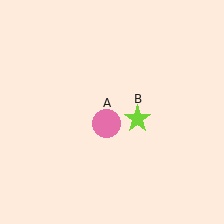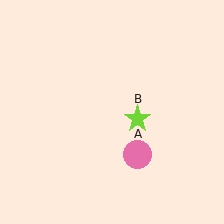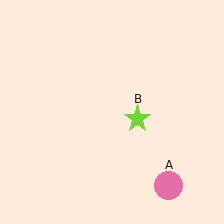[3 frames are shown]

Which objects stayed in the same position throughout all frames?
Lime star (object B) remained stationary.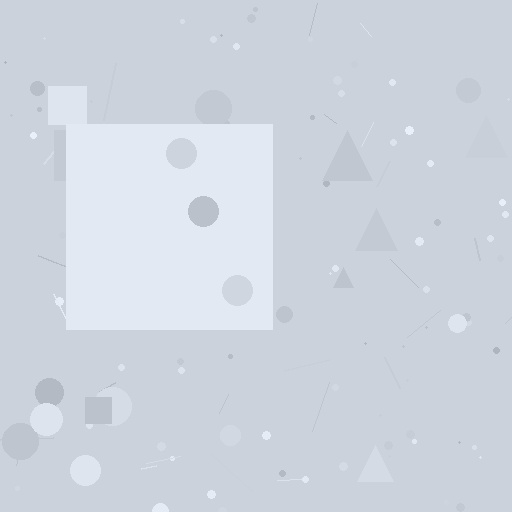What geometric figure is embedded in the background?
A square is embedded in the background.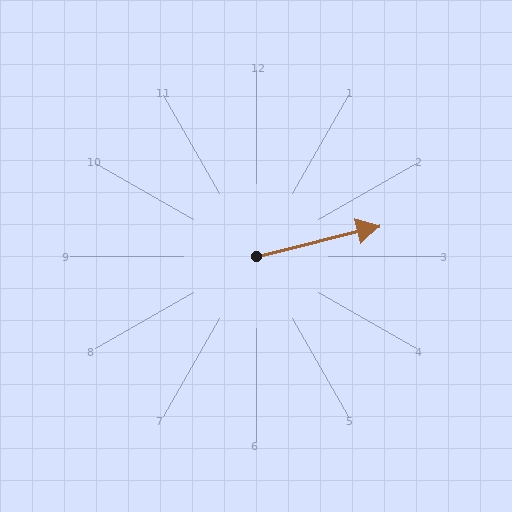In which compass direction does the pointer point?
East.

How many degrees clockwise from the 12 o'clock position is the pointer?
Approximately 76 degrees.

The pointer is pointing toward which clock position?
Roughly 3 o'clock.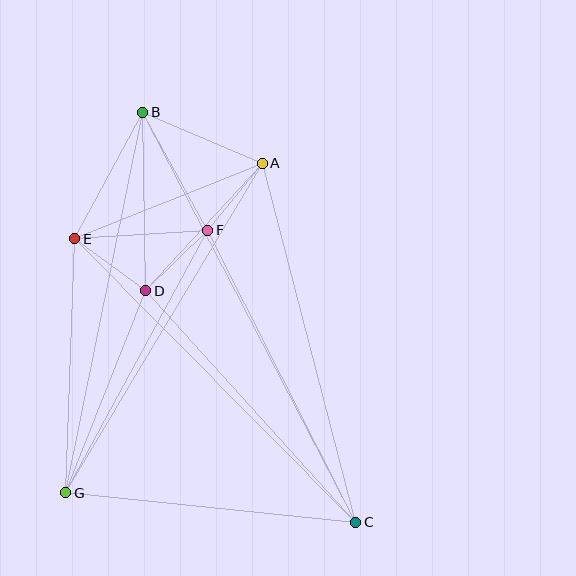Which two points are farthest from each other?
Points B and C are farthest from each other.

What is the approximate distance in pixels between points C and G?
The distance between C and G is approximately 291 pixels.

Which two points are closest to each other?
Points D and F are closest to each other.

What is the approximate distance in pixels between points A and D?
The distance between A and D is approximately 173 pixels.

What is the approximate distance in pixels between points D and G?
The distance between D and G is approximately 217 pixels.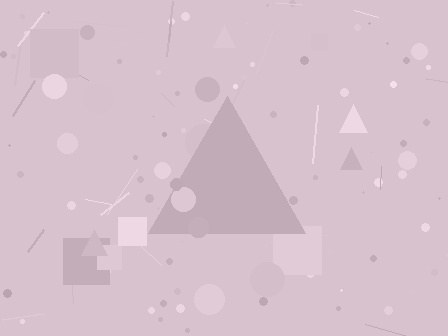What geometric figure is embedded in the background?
A triangle is embedded in the background.